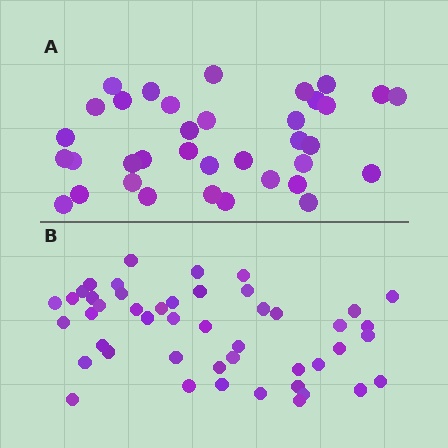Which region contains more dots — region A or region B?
Region B (the bottom region) has more dots.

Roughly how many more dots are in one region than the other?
Region B has roughly 12 or so more dots than region A.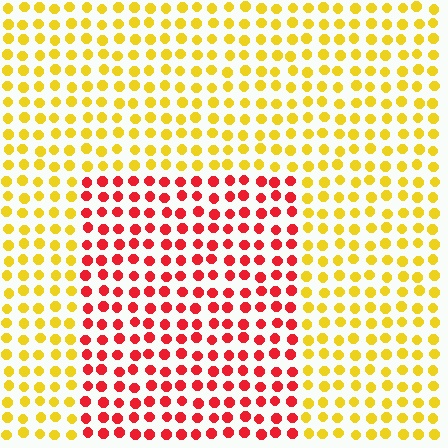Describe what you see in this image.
The image is filled with small yellow elements in a uniform arrangement. A rectangle-shaped region is visible where the elements are tinted to a slightly different hue, forming a subtle color boundary.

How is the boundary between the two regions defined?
The boundary is defined purely by a slight shift in hue (about 57 degrees). Spacing, size, and orientation are identical on both sides.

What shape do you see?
I see a rectangle.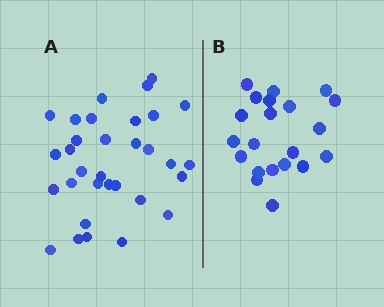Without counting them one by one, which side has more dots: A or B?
Region A (the left region) has more dots.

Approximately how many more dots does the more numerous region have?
Region A has roughly 12 or so more dots than region B.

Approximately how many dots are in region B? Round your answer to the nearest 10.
About 20 dots. (The exact count is 21, which rounds to 20.)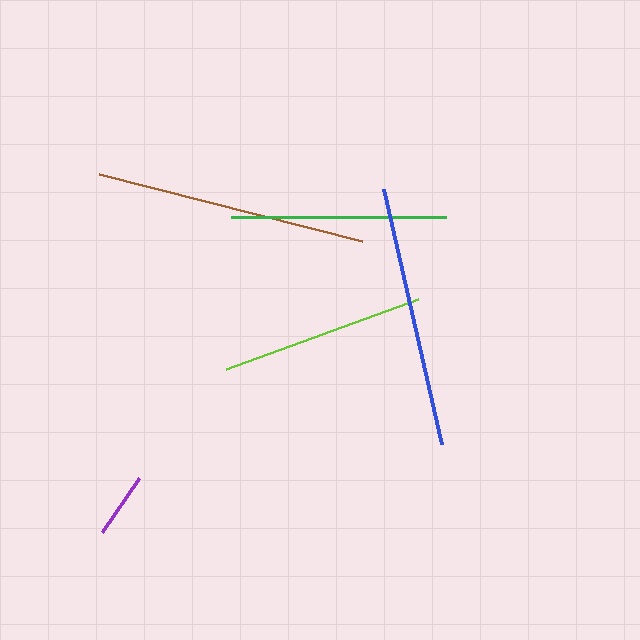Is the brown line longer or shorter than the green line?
The brown line is longer than the green line.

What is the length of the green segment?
The green segment is approximately 215 pixels long.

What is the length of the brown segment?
The brown segment is approximately 272 pixels long.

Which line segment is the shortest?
The purple line is the shortest at approximately 66 pixels.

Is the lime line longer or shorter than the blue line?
The blue line is longer than the lime line.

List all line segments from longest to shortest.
From longest to shortest: brown, blue, green, lime, purple.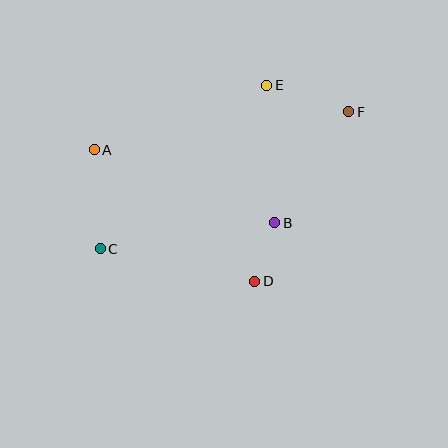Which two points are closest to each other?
Points B and D are closest to each other.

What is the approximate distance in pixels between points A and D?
The distance between A and D is approximately 208 pixels.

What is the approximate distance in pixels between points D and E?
The distance between D and E is approximately 196 pixels.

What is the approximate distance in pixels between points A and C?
The distance between A and C is approximately 99 pixels.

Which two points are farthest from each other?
Points C and F are farthest from each other.